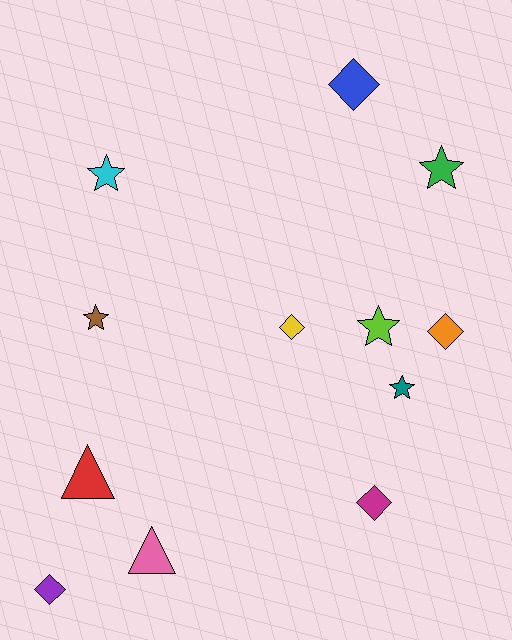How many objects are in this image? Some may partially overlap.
There are 12 objects.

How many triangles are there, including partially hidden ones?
There are 2 triangles.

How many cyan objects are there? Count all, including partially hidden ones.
There is 1 cyan object.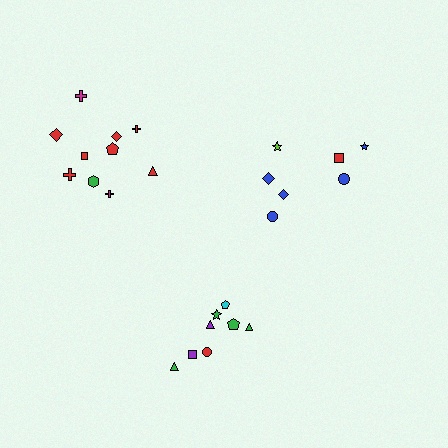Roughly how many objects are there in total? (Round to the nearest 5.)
Roughly 25 objects in total.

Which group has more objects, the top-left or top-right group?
The top-left group.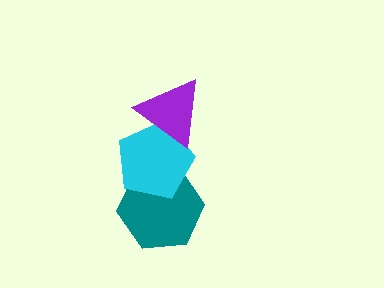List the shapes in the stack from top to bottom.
From top to bottom: the purple triangle, the cyan pentagon, the teal hexagon.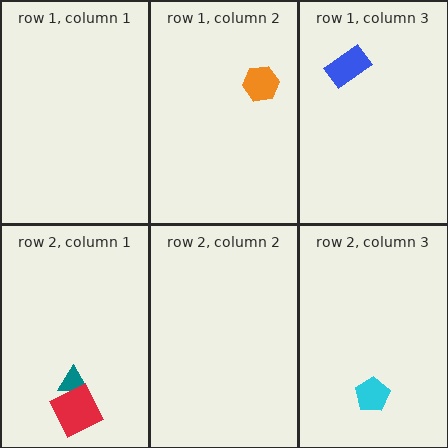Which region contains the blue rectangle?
The row 1, column 3 region.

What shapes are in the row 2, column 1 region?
The teal triangle, the red square.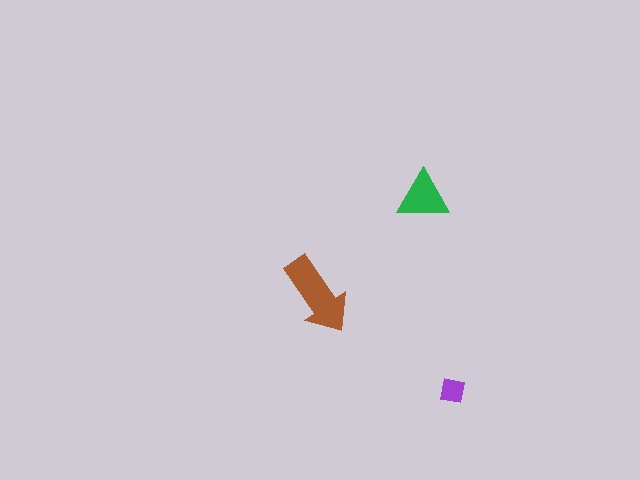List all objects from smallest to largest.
The purple square, the green triangle, the brown arrow.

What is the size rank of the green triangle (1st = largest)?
2nd.